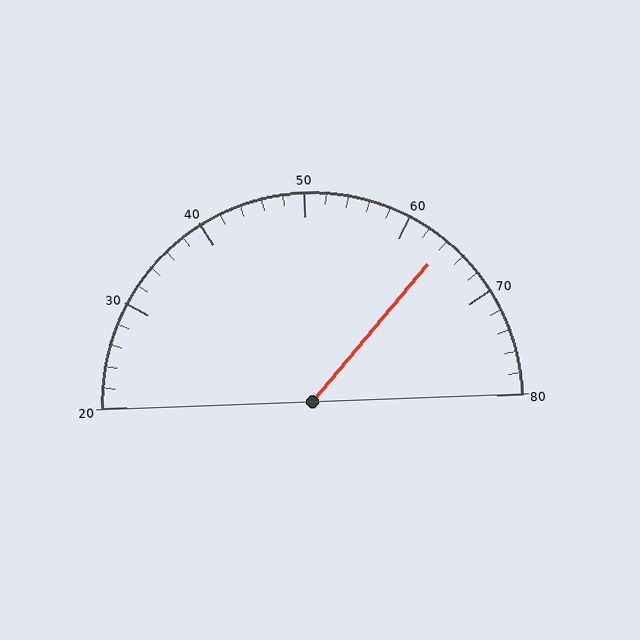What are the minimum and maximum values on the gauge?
The gauge ranges from 20 to 80.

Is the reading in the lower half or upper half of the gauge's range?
The reading is in the upper half of the range (20 to 80).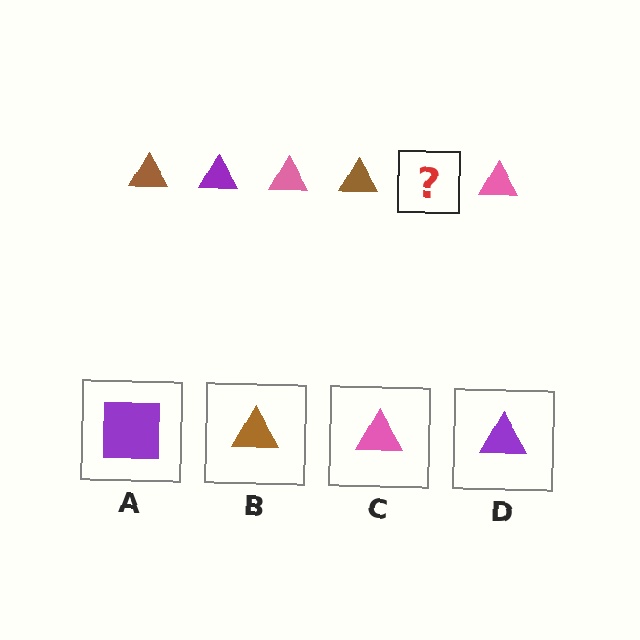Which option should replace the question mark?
Option D.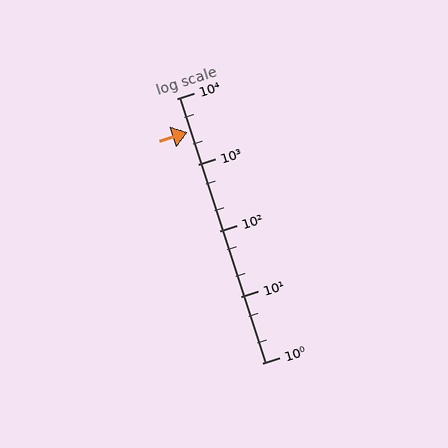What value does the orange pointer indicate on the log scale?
The pointer indicates approximately 3100.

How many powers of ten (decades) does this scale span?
The scale spans 4 decades, from 1 to 10000.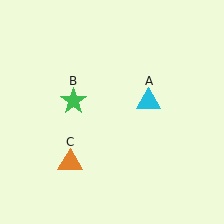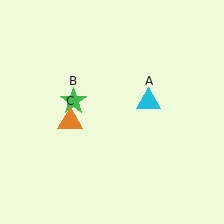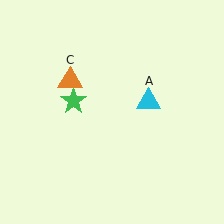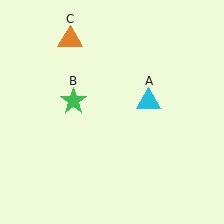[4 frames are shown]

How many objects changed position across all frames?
1 object changed position: orange triangle (object C).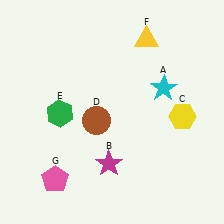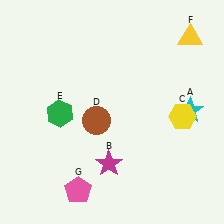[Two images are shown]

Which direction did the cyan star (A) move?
The cyan star (A) moved right.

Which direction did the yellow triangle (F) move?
The yellow triangle (F) moved right.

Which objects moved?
The objects that moved are: the cyan star (A), the yellow triangle (F), the pink pentagon (G).